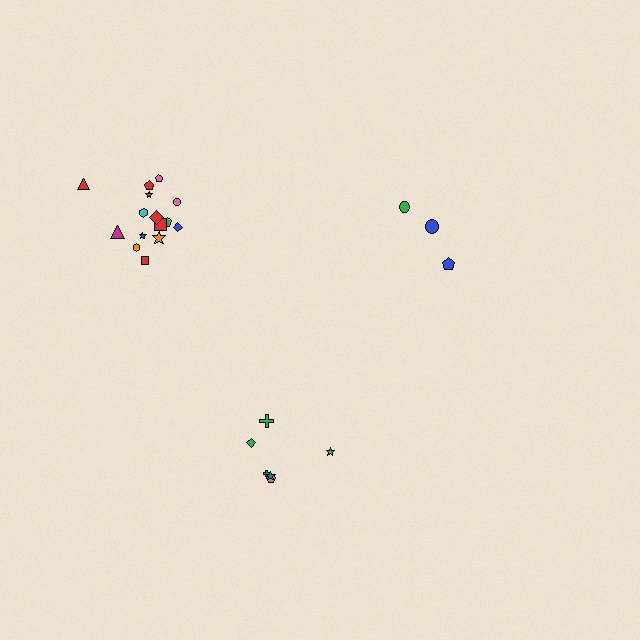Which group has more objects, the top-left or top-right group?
The top-left group.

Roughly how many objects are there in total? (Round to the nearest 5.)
Roughly 25 objects in total.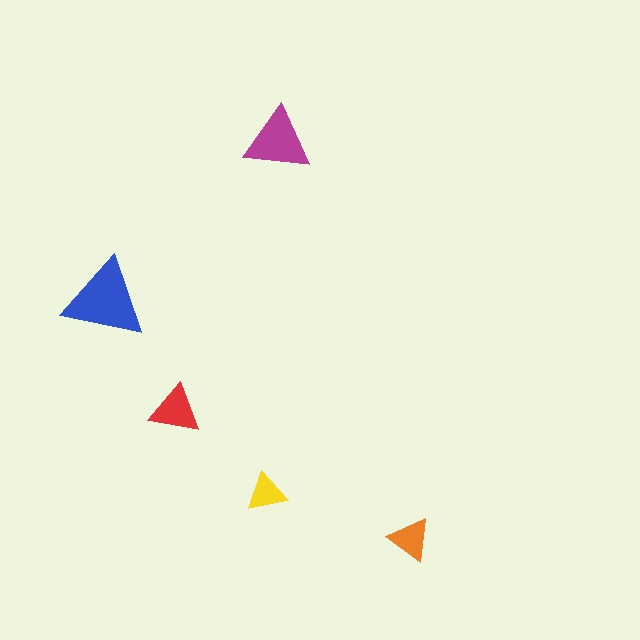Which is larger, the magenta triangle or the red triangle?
The magenta one.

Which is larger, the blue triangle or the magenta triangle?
The blue one.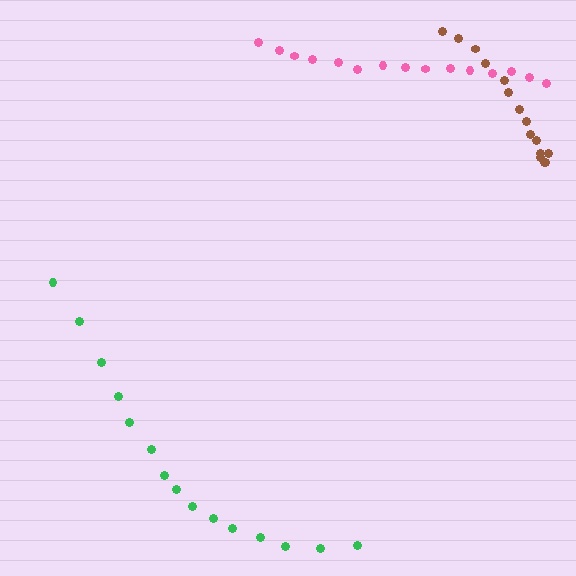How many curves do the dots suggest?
There are 3 distinct paths.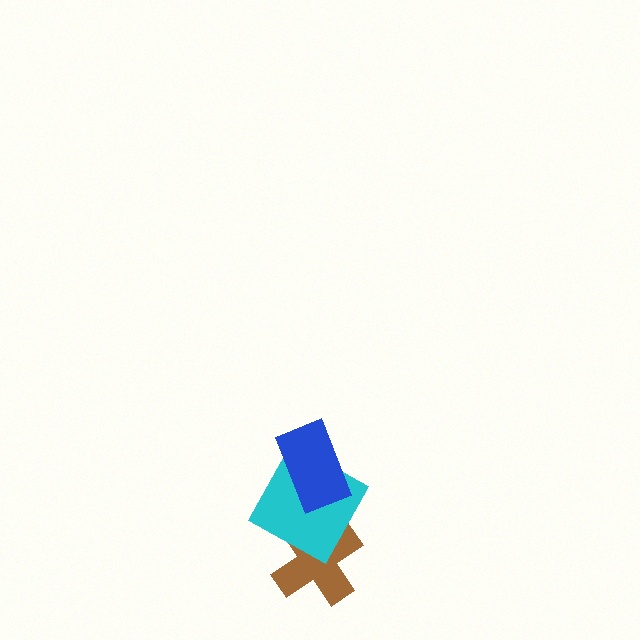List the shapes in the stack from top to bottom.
From top to bottom: the blue rectangle, the cyan square, the brown cross.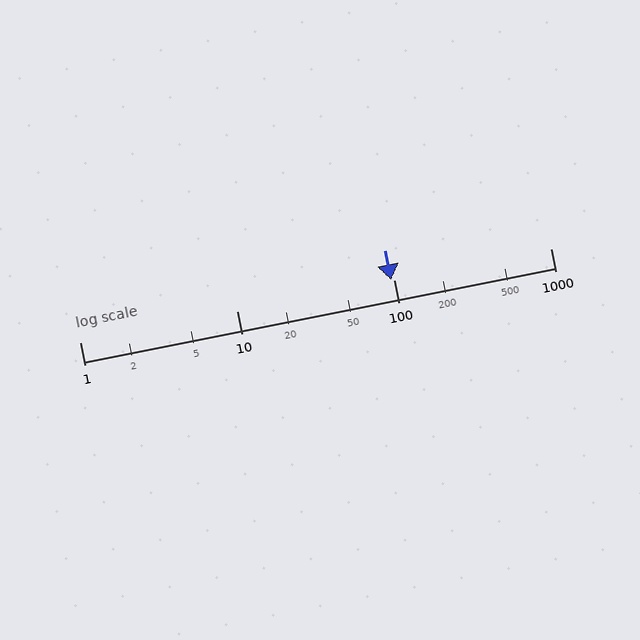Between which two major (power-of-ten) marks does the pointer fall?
The pointer is between 10 and 100.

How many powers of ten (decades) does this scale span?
The scale spans 3 decades, from 1 to 1000.